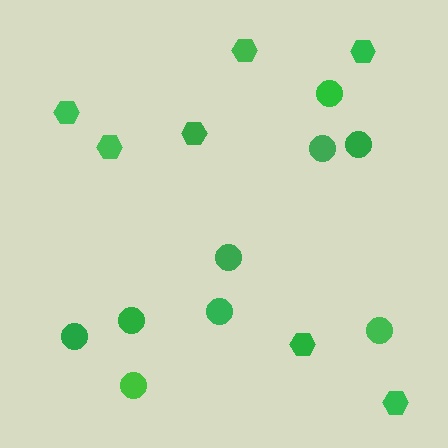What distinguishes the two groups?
There are 2 groups: one group of hexagons (7) and one group of circles (9).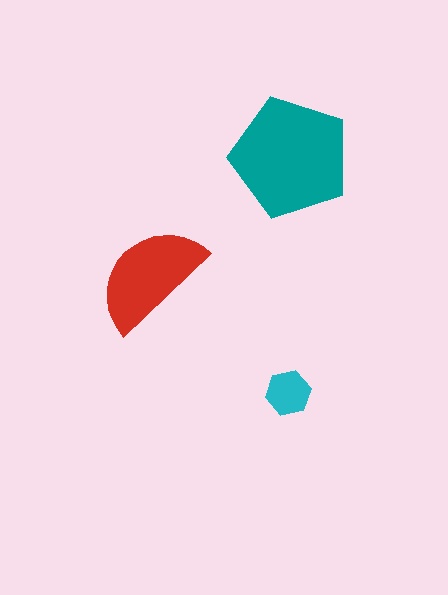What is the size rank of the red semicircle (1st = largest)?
2nd.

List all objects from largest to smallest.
The teal pentagon, the red semicircle, the cyan hexagon.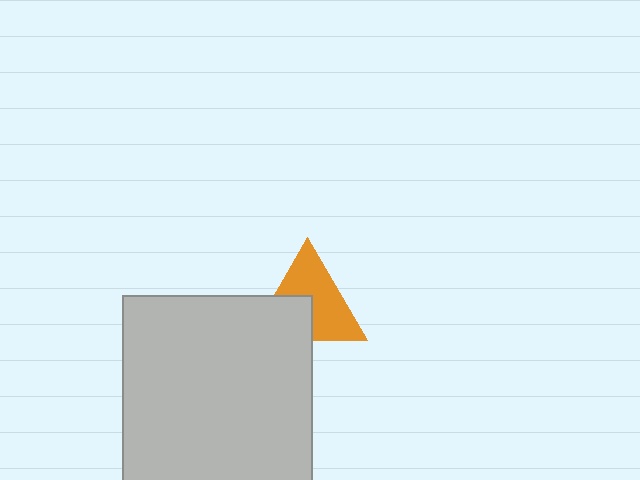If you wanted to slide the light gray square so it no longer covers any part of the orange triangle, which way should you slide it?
Slide it down — that is the most direct way to separate the two shapes.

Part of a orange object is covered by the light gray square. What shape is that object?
It is a triangle.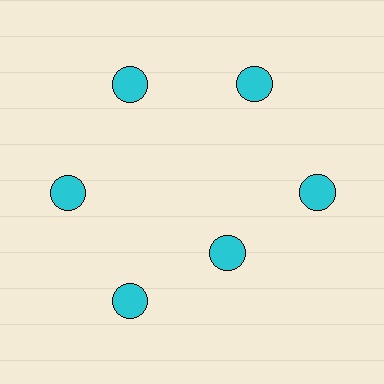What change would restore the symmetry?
The symmetry would be restored by moving it outward, back onto the ring so that all 6 circles sit at equal angles and equal distance from the center.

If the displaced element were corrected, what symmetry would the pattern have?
It would have 6-fold rotational symmetry — the pattern would map onto itself every 60 degrees.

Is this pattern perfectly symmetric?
No. The 6 cyan circles are arranged in a ring, but one element near the 5 o'clock position is pulled inward toward the center, breaking the 6-fold rotational symmetry.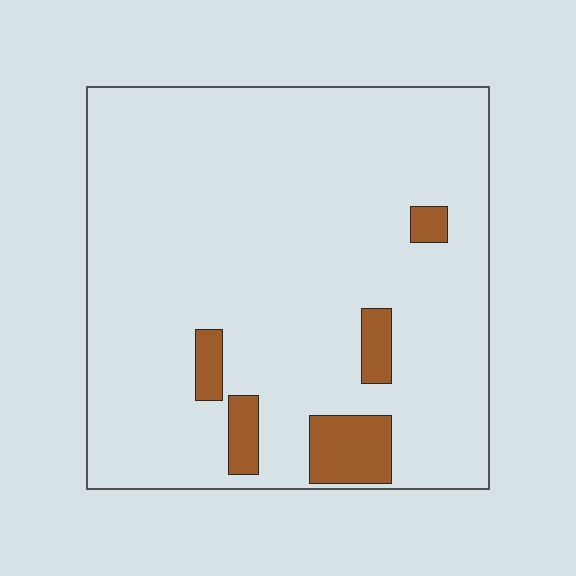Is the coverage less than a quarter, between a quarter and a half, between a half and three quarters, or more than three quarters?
Less than a quarter.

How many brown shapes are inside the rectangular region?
5.